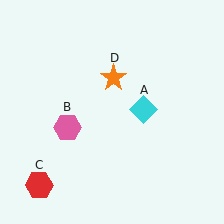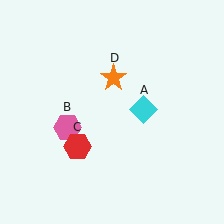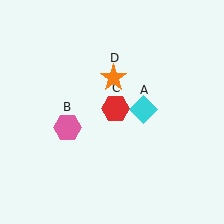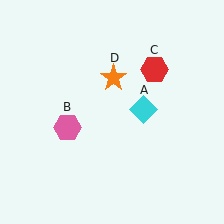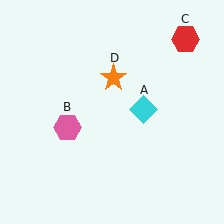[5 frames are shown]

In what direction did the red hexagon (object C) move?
The red hexagon (object C) moved up and to the right.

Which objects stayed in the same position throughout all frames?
Cyan diamond (object A) and pink hexagon (object B) and orange star (object D) remained stationary.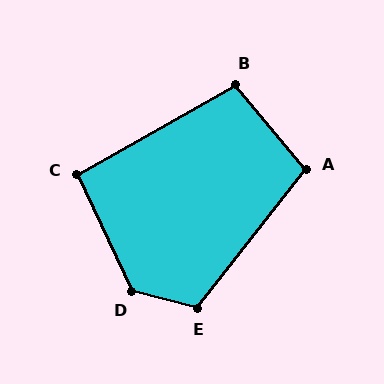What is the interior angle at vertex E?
Approximately 114 degrees (obtuse).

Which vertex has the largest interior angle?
D, at approximately 129 degrees.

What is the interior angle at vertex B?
Approximately 100 degrees (obtuse).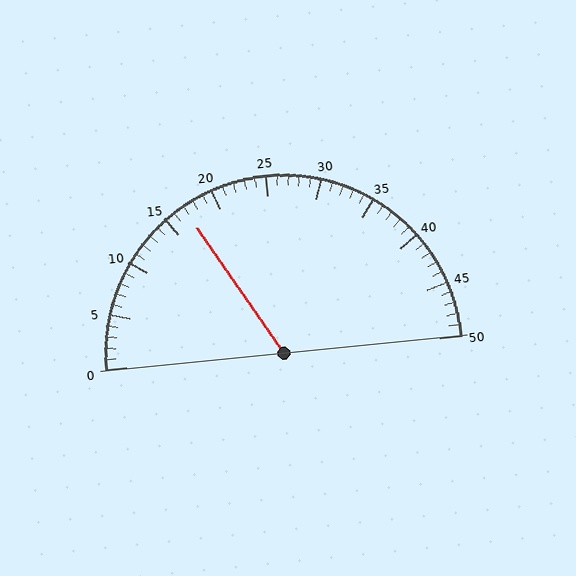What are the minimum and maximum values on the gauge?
The gauge ranges from 0 to 50.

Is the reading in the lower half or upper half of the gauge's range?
The reading is in the lower half of the range (0 to 50).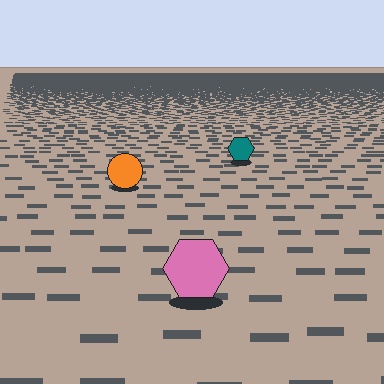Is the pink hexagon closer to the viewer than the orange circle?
Yes. The pink hexagon is closer — you can tell from the texture gradient: the ground texture is coarser near it.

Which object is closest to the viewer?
The pink hexagon is closest. The texture marks near it are larger and more spread out.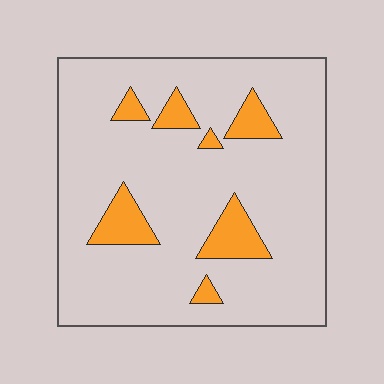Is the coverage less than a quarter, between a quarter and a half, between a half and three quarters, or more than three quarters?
Less than a quarter.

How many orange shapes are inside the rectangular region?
7.